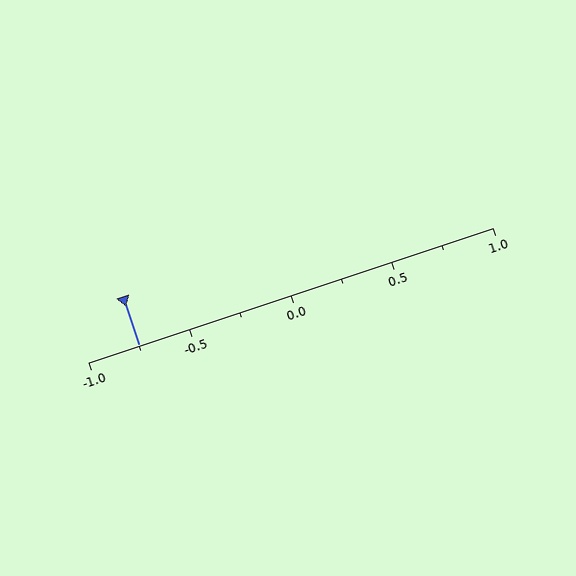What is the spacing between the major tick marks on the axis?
The major ticks are spaced 0.5 apart.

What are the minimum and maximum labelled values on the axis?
The axis runs from -1.0 to 1.0.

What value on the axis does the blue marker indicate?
The marker indicates approximately -0.75.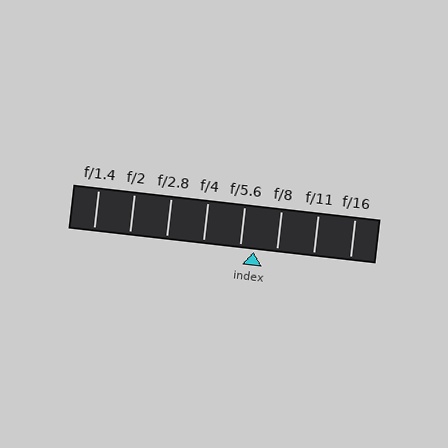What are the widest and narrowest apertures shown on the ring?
The widest aperture shown is f/1.4 and the narrowest is f/16.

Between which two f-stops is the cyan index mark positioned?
The index mark is between f/5.6 and f/8.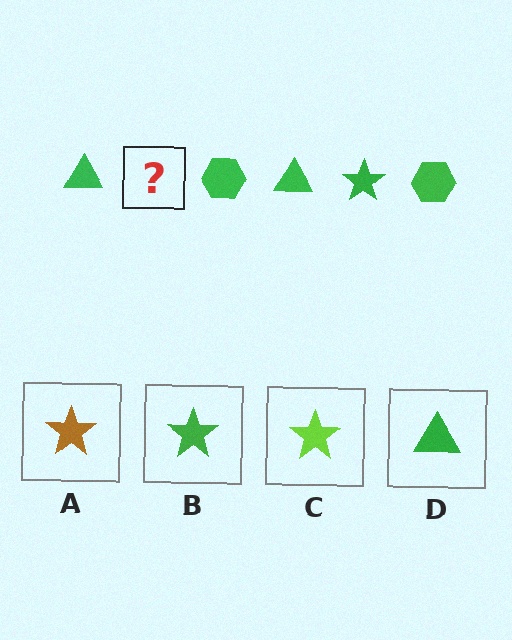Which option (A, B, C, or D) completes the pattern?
B.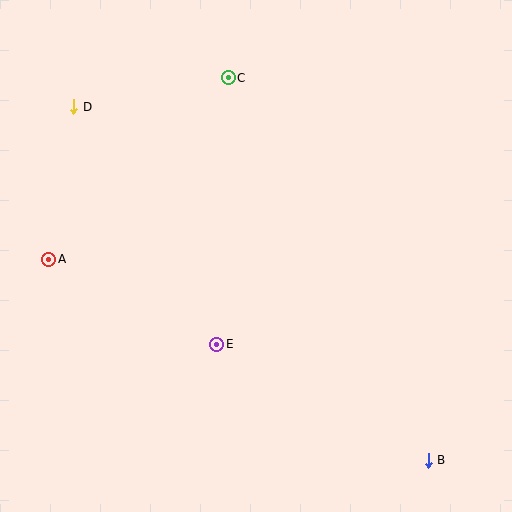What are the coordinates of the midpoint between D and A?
The midpoint between D and A is at (61, 183).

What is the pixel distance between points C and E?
The distance between C and E is 266 pixels.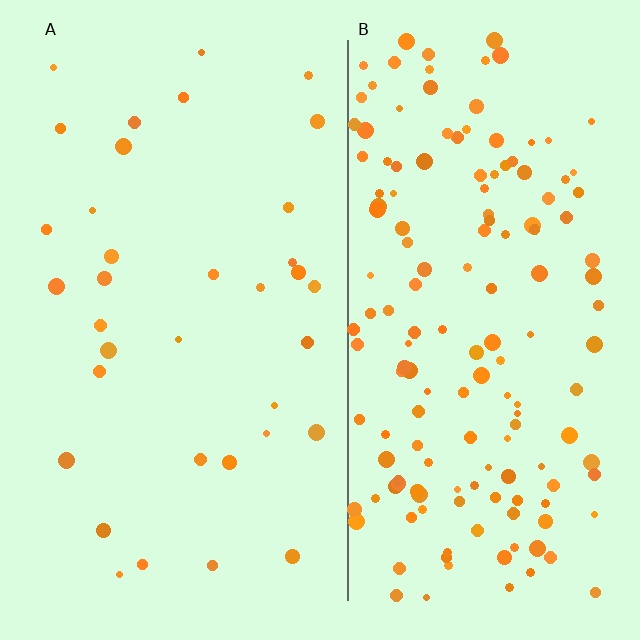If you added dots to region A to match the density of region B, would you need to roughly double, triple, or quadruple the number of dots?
Approximately quadruple.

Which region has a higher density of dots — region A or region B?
B (the right).